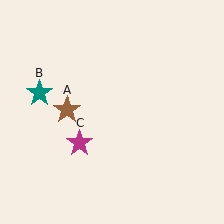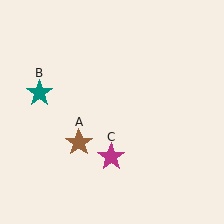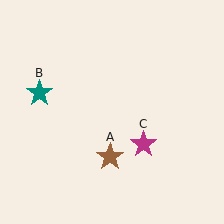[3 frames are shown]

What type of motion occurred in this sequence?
The brown star (object A), magenta star (object C) rotated counterclockwise around the center of the scene.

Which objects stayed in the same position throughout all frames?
Teal star (object B) remained stationary.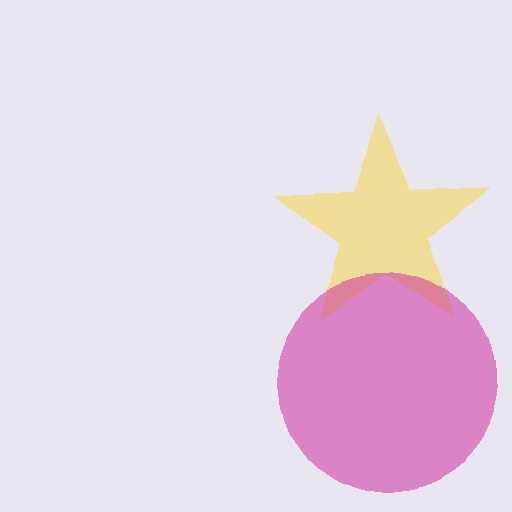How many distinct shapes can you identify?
There are 2 distinct shapes: a yellow star, a magenta circle.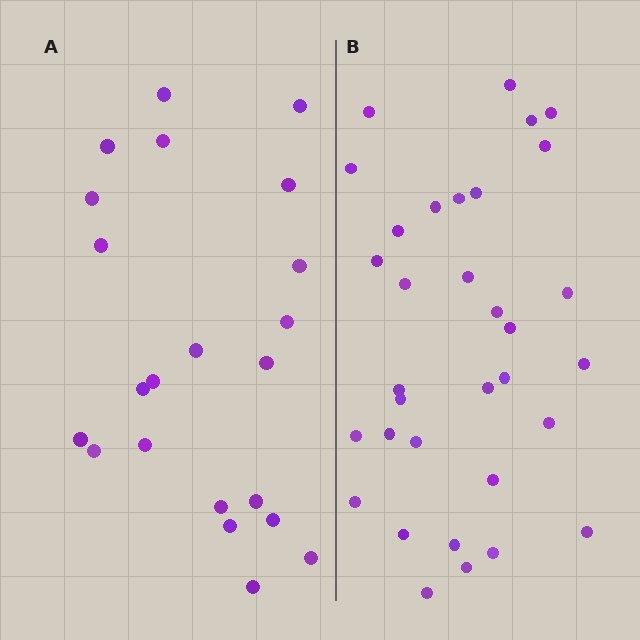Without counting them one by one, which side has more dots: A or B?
Region B (the right region) has more dots.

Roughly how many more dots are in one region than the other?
Region B has roughly 12 or so more dots than region A.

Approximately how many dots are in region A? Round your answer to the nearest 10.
About 20 dots. (The exact count is 22, which rounds to 20.)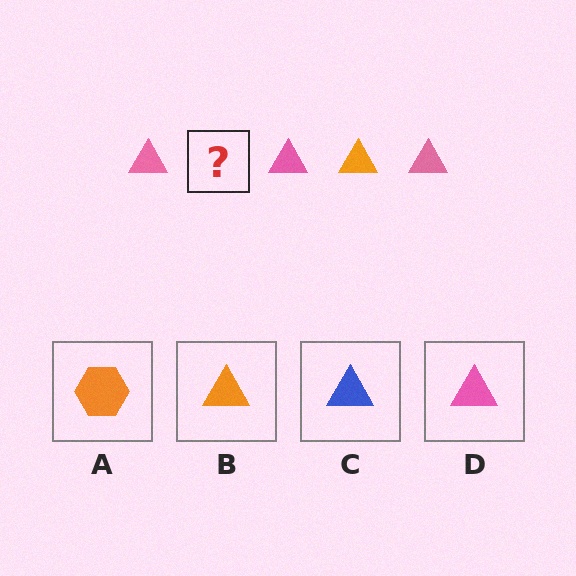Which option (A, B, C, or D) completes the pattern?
B.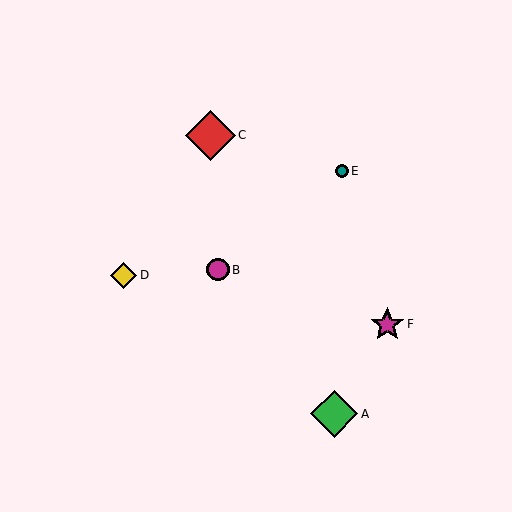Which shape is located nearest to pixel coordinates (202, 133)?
The red diamond (labeled C) at (210, 135) is nearest to that location.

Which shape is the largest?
The red diamond (labeled C) is the largest.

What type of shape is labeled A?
Shape A is a green diamond.